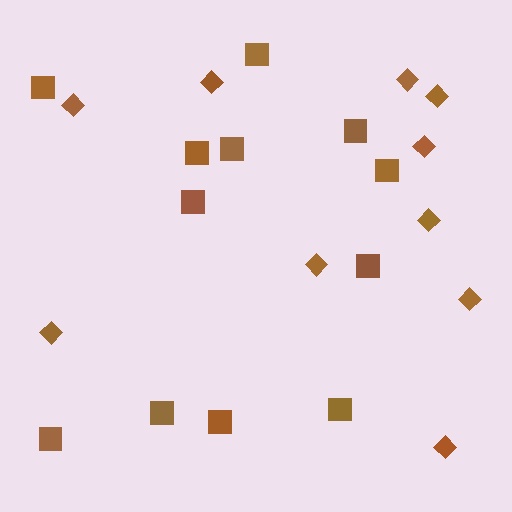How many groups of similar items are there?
There are 2 groups: one group of squares (12) and one group of diamonds (10).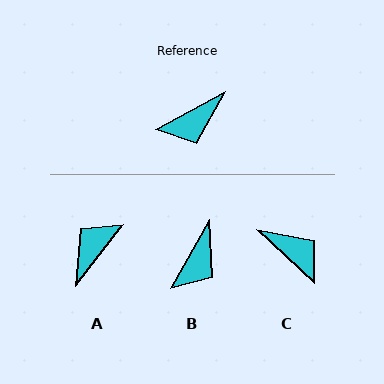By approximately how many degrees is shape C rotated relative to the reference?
Approximately 109 degrees counter-clockwise.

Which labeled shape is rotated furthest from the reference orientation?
A, about 156 degrees away.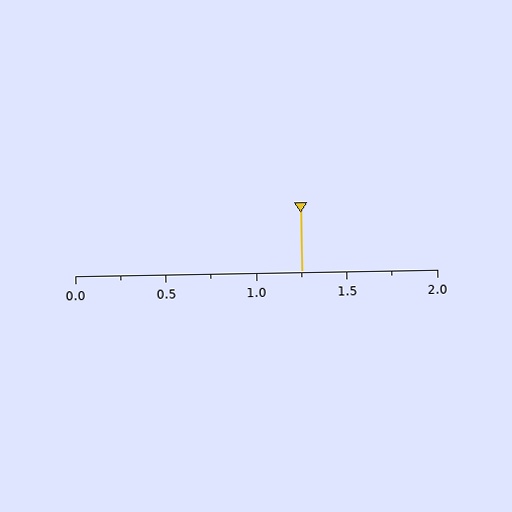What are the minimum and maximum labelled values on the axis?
The axis runs from 0.0 to 2.0.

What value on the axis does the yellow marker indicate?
The marker indicates approximately 1.25.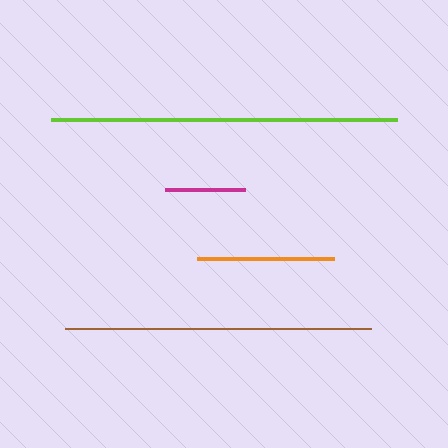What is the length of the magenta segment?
The magenta segment is approximately 81 pixels long.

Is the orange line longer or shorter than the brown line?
The brown line is longer than the orange line.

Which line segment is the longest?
The lime line is the longest at approximately 347 pixels.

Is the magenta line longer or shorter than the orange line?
The orange line is longer than the magenta line.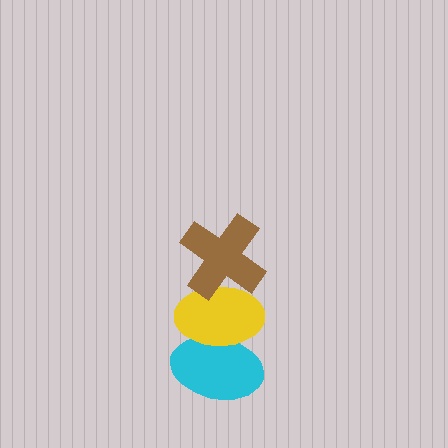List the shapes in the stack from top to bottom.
From top to bottom: the brown cross, the yellow ellipse, the cyan ellipse.